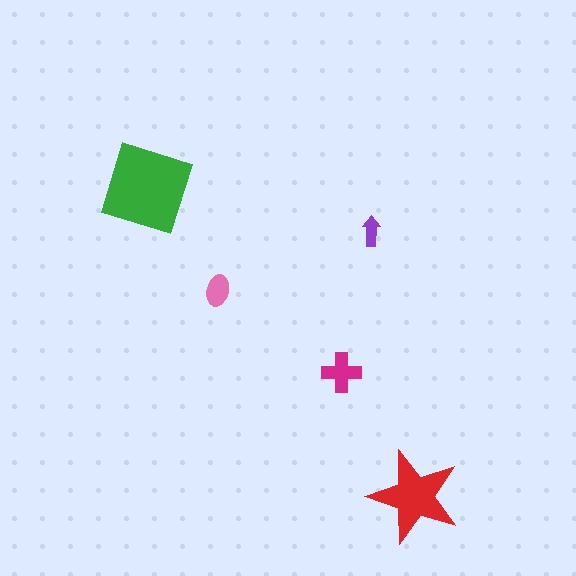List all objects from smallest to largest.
The purple arrow, the pink ellipse, the magenta cross, the red star, the green diamond.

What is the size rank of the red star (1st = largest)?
2nd.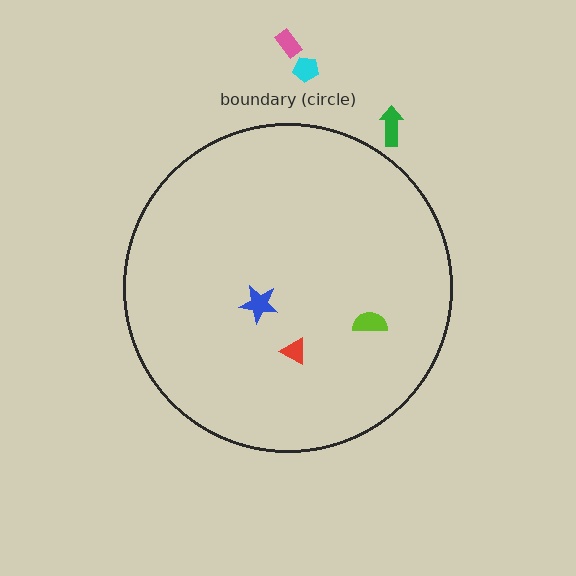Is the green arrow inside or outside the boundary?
Outside.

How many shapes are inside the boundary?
3 inside, 3 outside.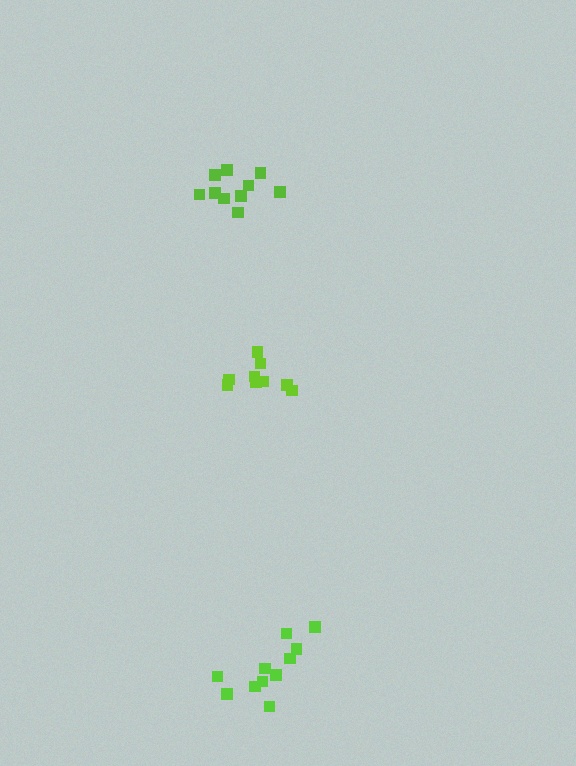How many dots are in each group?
Group 1: 10 dots, Group 2: 9 dots, Group 3: 11 dots (30 total).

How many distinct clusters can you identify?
There are 3 distinct clusters.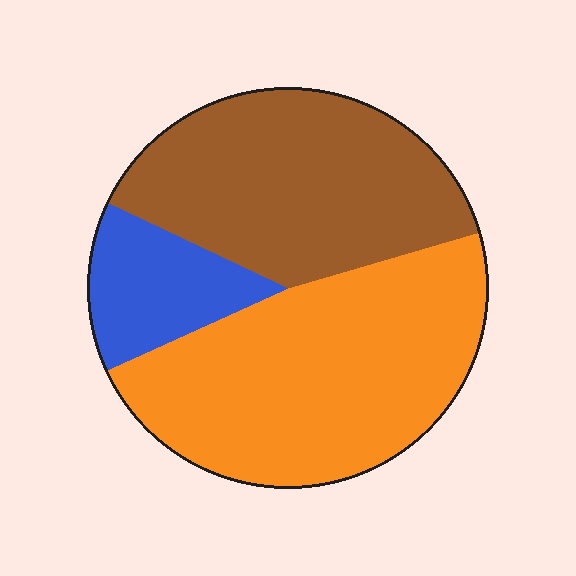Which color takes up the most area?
Orange, at roughly 50%.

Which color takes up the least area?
Blue, at roughly 15%.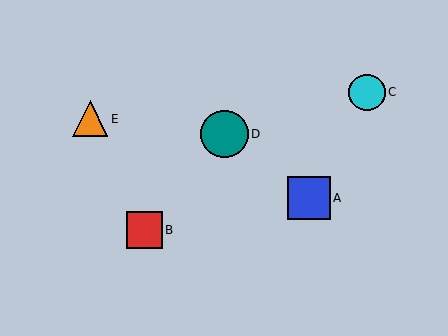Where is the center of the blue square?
The center of the blue square is at (309, 198).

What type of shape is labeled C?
Shape C is a cyan circle.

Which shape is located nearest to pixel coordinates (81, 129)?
The orange triangle (labeled E) at (90, 119) is nearest to that location.